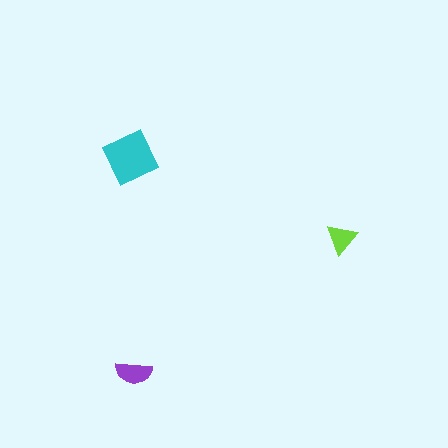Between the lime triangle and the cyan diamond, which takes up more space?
The cyan diamond.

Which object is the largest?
The cyan diamond.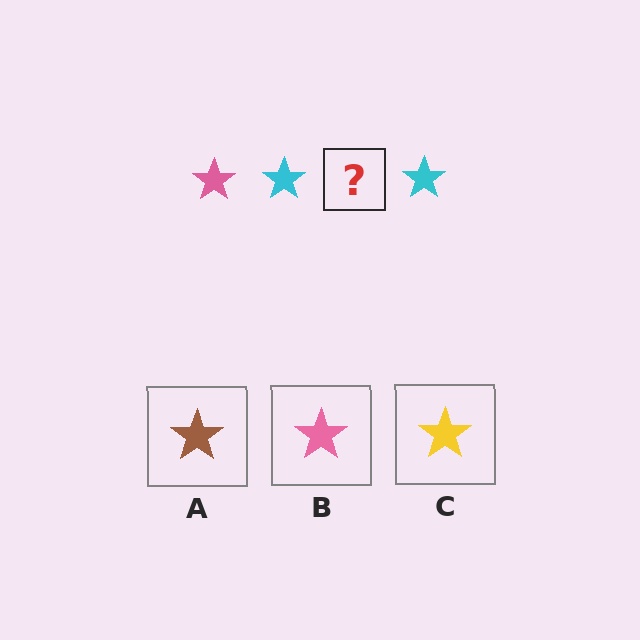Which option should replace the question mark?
Option B.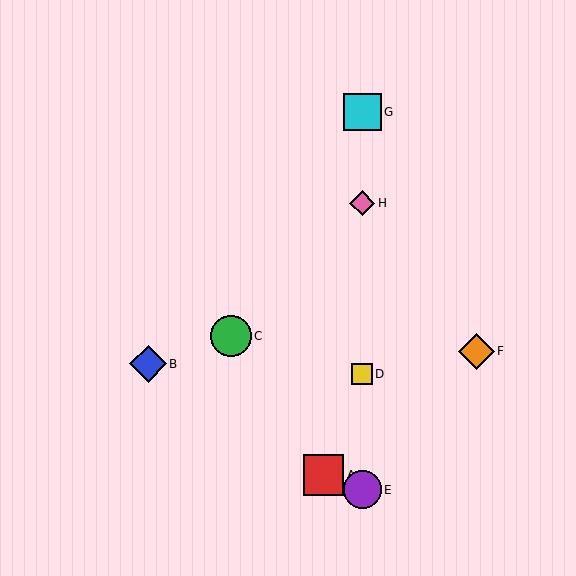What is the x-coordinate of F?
Object F is at x≈476.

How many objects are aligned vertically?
4 objects (D, E, G, H) are aligned vertically.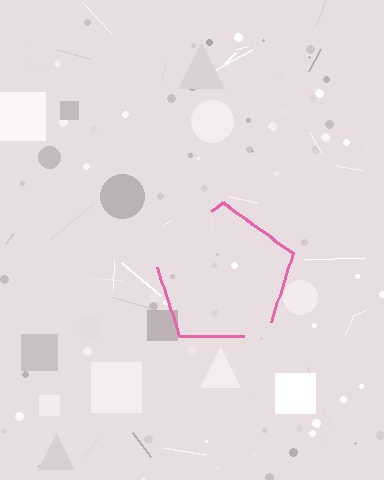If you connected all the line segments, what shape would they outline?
They would outline a pentagon.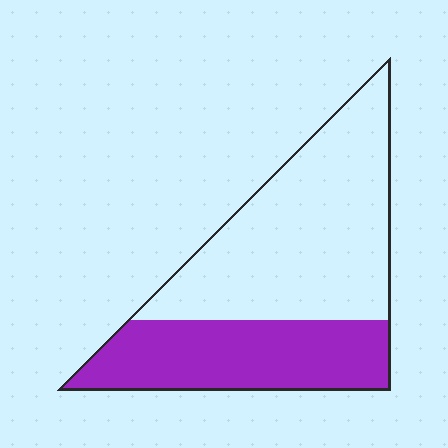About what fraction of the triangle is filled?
About three eighths (3/8).